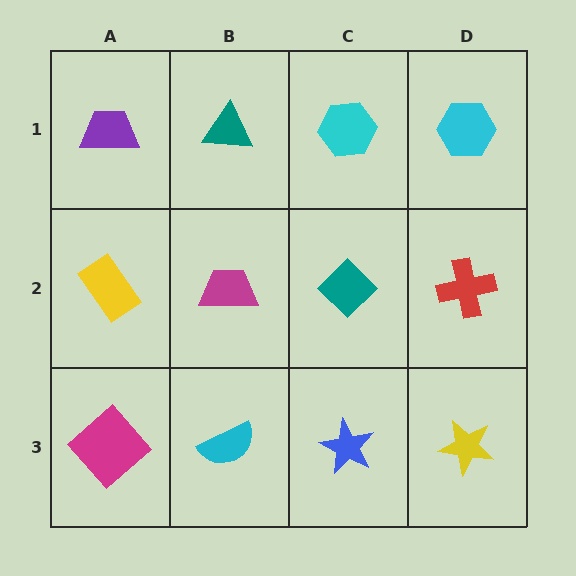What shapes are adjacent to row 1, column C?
A teal diamond (row 2, column C), a teal triangle (row 1, column B), a cyan hexagon (row 1, column D).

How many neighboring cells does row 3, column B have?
3.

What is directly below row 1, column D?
A red cross.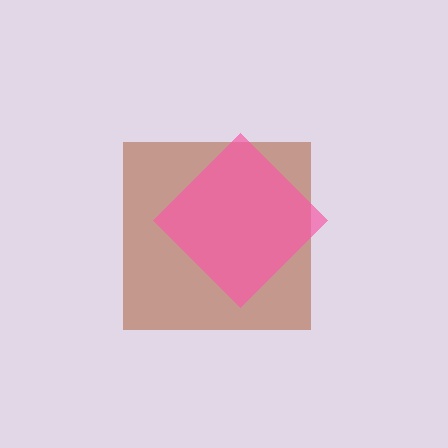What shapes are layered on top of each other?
The layered shapes are: a brown square, a pink diamond.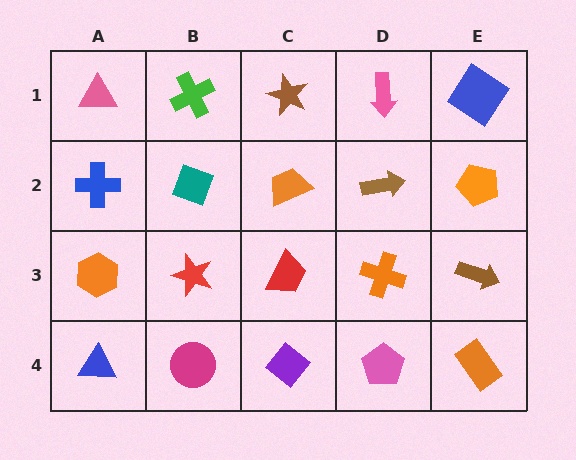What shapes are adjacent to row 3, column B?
A teal diamond (row 2, column B), a magenta circle (row 4, column B), an orange hexagon (row 3, column A), a red trapezoid (row 3, column C).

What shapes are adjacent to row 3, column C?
An orange trapezoid (row 2, column C), a purple diamond (row 4, column C), a red star (row 3, column B), an orange cross (row 3, column D).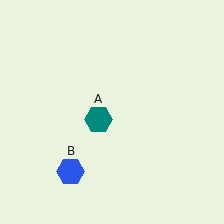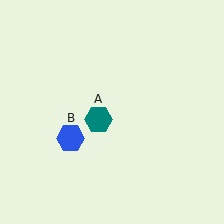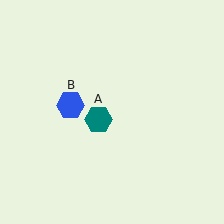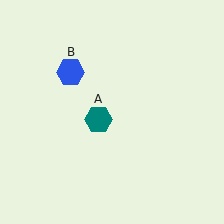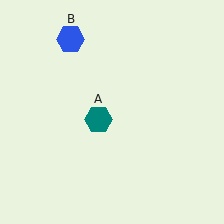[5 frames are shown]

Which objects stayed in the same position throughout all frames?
Teal hexagon (object A) remained stationary.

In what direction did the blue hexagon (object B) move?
The blue hexagon (object B) moved up.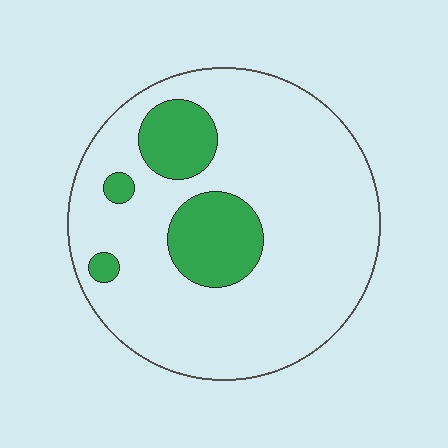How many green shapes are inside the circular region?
4.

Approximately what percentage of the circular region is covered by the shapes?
Approximately 20%.